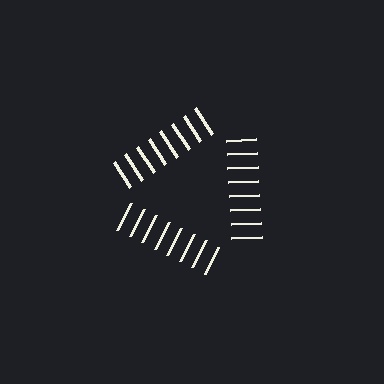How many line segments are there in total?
24 — 8 along each of the 3 edges.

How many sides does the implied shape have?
3 sides — the line-ends trace a triangle.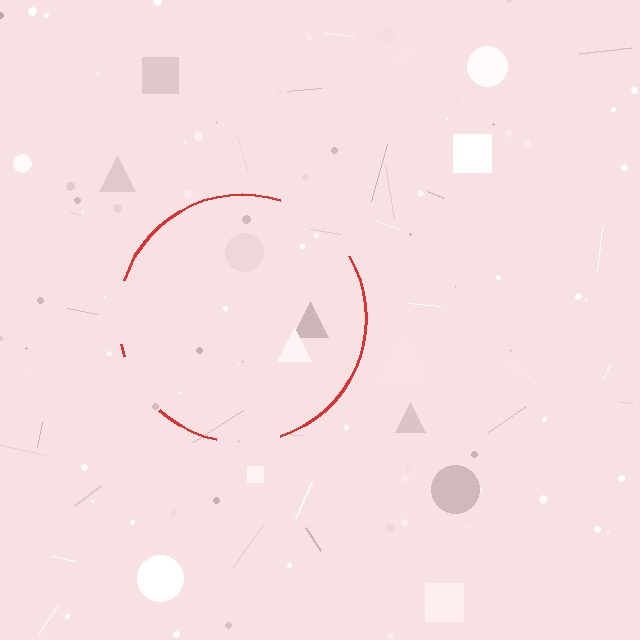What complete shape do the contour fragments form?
The contour fragments form a circle.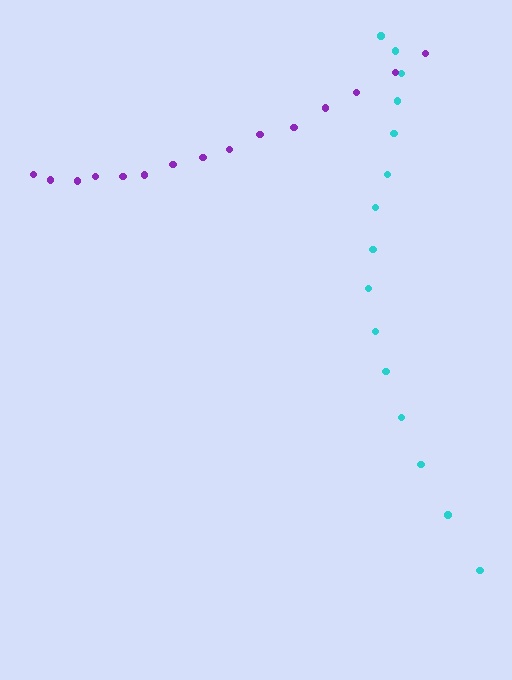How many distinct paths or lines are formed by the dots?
There are 2 distinct paths.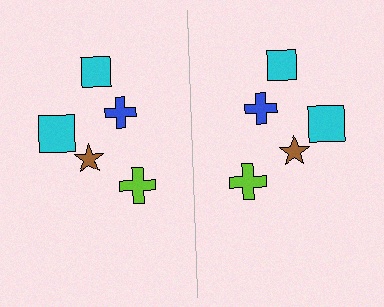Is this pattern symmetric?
Yes, this pattern has bilateral (reflection) symmetry.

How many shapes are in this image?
There are 10 shapes in this image.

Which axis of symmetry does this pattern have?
The pattern has a vertical axis of symmetry running through the center of the image.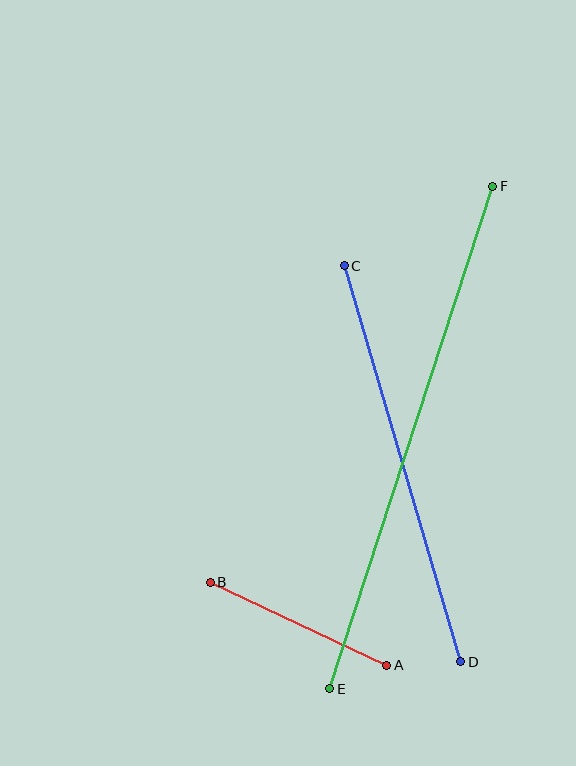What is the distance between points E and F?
The distance is approximately 528 pixels.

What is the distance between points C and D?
The distance is approximately 413 pixels.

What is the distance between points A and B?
The distance is approximately 195 pixels.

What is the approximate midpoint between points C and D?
The midpoint is at approximately (403, 464) pixels.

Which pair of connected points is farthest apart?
Points E and F are farthest apart.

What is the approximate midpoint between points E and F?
The midpoint is at approximately (411, 437) pixels.